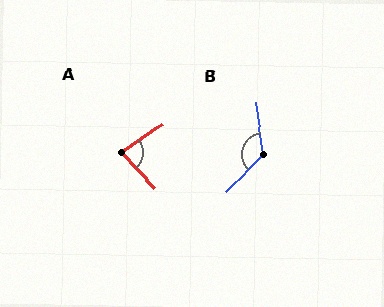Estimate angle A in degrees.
Approximately 80 degrees.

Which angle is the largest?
B, at approximately 128 degrees.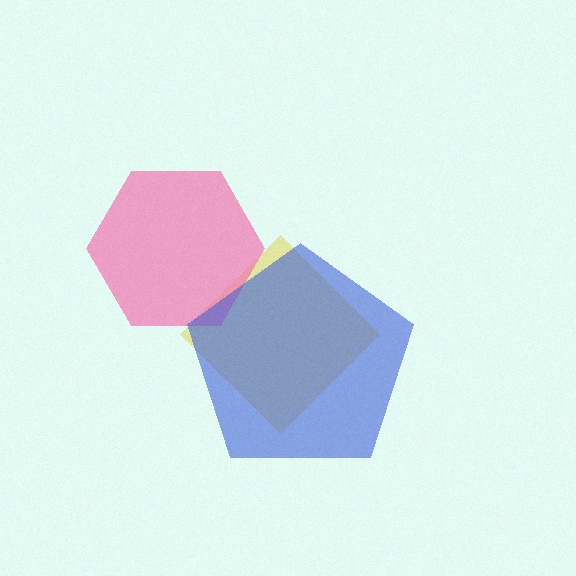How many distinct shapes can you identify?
There are 3 distinct shapes: a yellow diamond, a pink hexagon, a blue pentagon.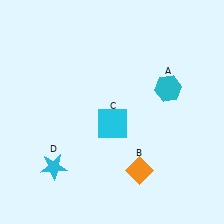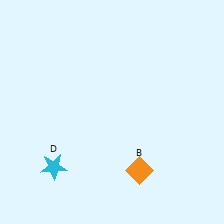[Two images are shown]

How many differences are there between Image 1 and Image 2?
There are 2 differences between the two images.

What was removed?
The cyan square (C), the cyan hexagon (A) were removed in Image 2.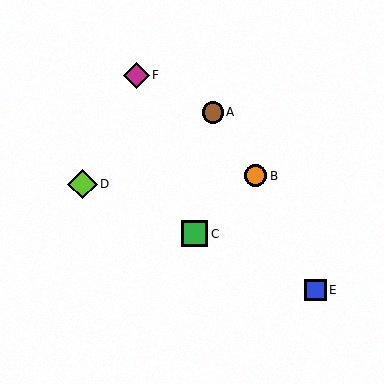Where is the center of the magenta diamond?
The center of the magenta diamond is at (136, 75).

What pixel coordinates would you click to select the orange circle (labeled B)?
Click at (256, 176) to select the orange circle B.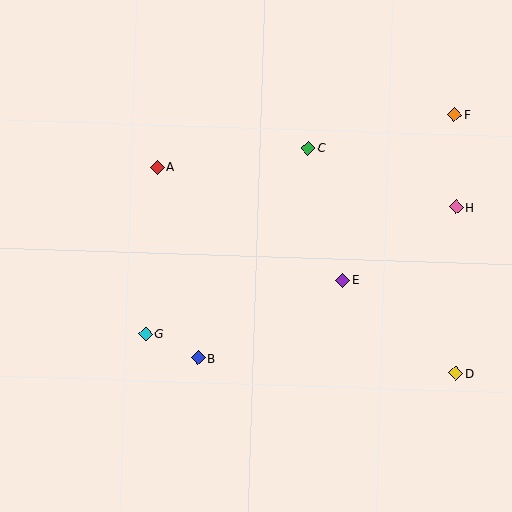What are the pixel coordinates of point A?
Point A is at (157, 167).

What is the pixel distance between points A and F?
The distance between A and F is 302 pixels.